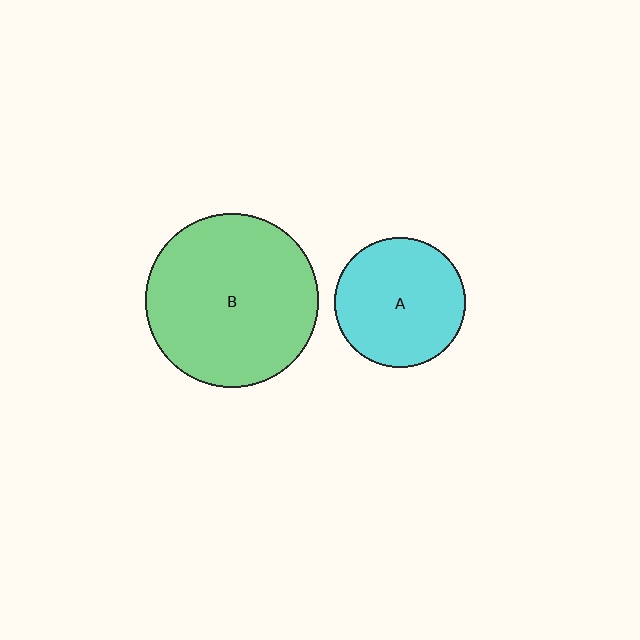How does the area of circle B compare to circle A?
Approximately 1.8 times.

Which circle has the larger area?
Circle B (green).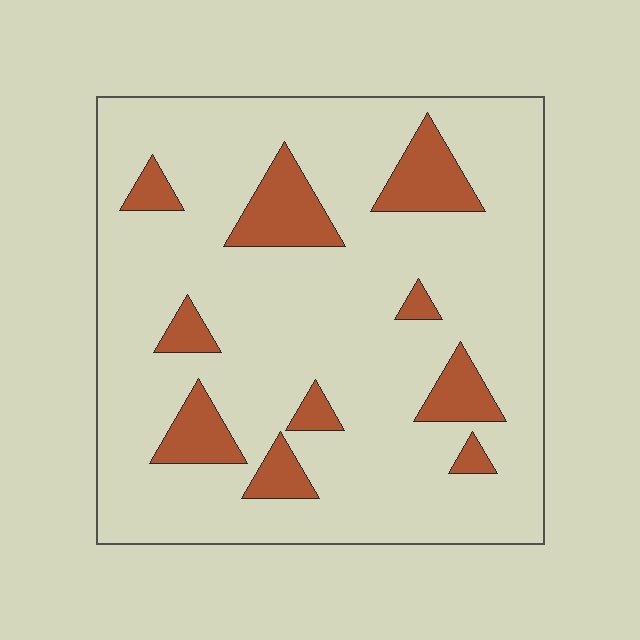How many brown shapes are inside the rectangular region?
10.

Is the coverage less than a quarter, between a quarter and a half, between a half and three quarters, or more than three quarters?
Less than a quarter.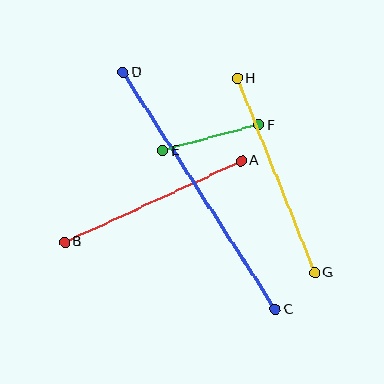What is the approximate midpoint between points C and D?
The midpoint is at approximately (199, 191) pixels.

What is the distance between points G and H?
The distance is approximately 209 pixels.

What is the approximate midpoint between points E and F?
The midpoint is at approximately (211, 138) pixels.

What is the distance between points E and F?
The distance is approximately 100 pixels.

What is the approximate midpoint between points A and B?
The midpoint is at approximately (153, 202) pixels.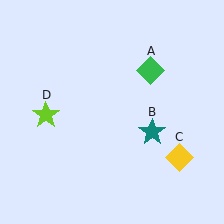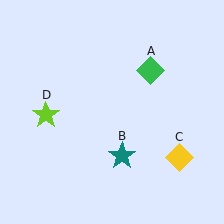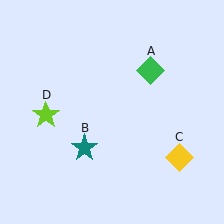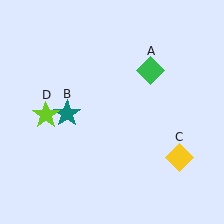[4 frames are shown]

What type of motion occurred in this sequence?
The teal star (object B) rotated clockwise around the center of the scene.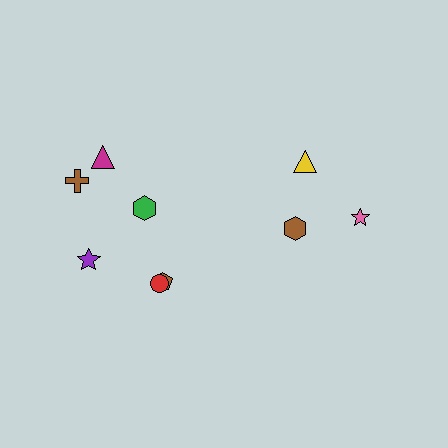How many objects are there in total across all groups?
There are 9 objects.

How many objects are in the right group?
There are 3 objects.